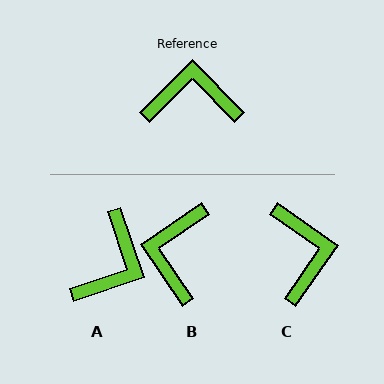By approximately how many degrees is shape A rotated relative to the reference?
Approximately 116 degrees clockwise.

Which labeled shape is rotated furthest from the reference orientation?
A, about 116 degrees away.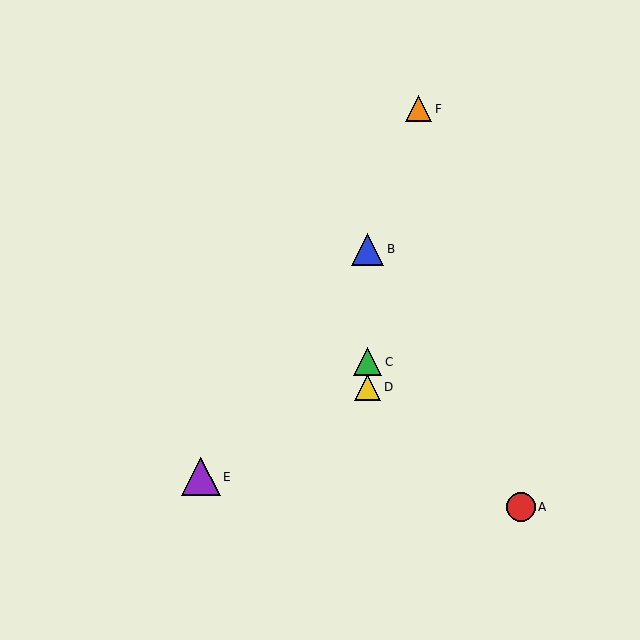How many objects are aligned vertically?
3 objects (B, C, D) are aligned vertically.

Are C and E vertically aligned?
No, C is at x≈368 and E is at x≈201.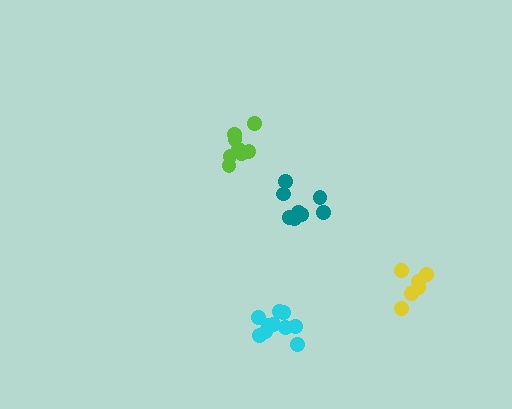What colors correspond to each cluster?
The clusters are colored: teal, yellow, cyan, lime.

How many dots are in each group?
Group 1: 8 dots, Group 2: 6 dots, Group 3: 10 dots, Group 4: 8 dots (32 total).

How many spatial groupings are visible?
There are 4 spatial groupings.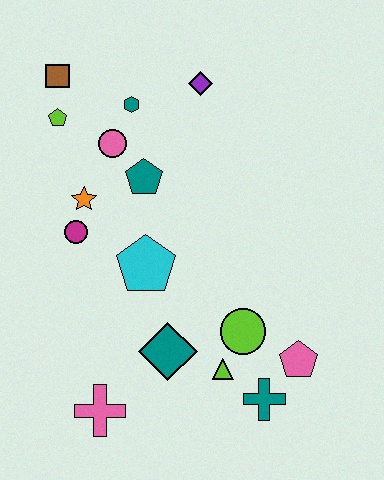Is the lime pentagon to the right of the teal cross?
No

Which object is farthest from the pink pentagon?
The brown square is farthest from the pink pentagon.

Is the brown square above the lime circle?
Yes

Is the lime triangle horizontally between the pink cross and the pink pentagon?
Yes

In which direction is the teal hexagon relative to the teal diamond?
The teal hexagon is above the teal diamond.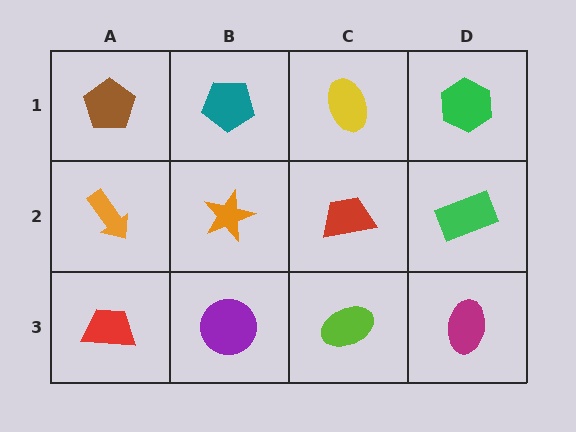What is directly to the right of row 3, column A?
A purple circle.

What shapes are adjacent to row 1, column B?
An orange star (row 2, column B), a brown pentagon (row 1, column A), a yellow ellipse (row 1, column C).